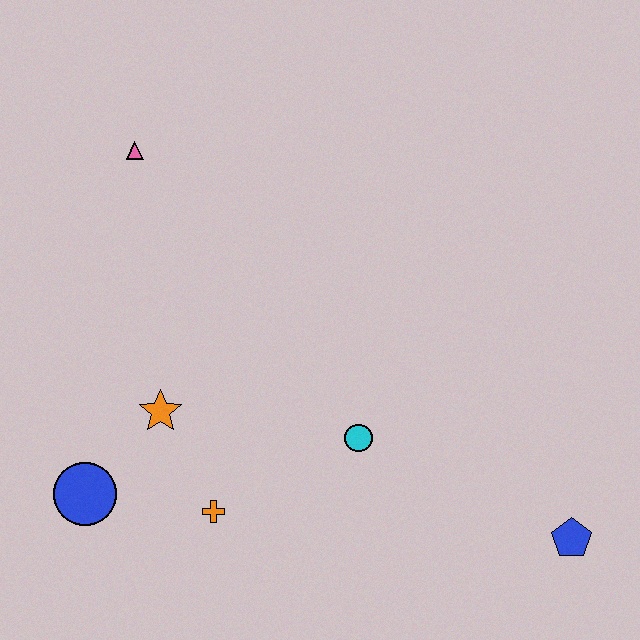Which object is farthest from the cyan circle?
The pink triangle is farthest from the cyan circle.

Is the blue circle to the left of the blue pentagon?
Yes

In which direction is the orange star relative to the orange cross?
The orange star is above the orange cross.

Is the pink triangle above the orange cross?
Yes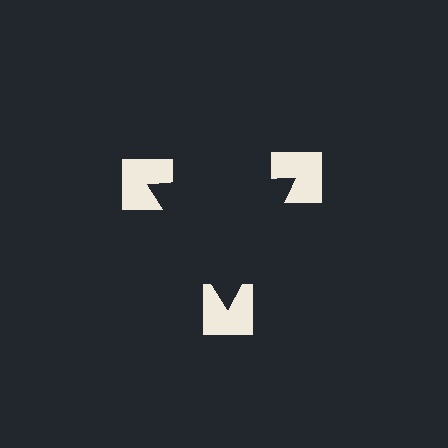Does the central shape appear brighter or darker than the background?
It typically appears slightly darker than the background, even though no actual brightness change is drawn.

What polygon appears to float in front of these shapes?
An illusory triangle — its edges are inferred from the aligned wedge cuts in the notched squares, not physically drawn.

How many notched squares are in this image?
There are 3 — one at each vertex of the illusory triangle.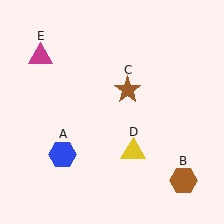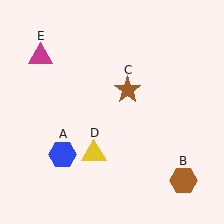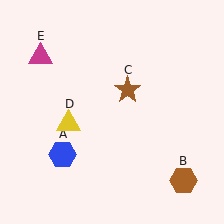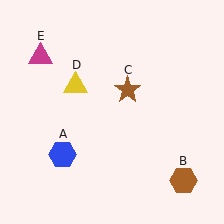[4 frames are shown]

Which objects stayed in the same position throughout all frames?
Blue hexagon (object A) and brown hexagon (object B) and brown star (object C) and magenta triangle (object E) remained stationary.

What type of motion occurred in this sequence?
The yellow triangle (object D) rotated clockwise around the center of the scene.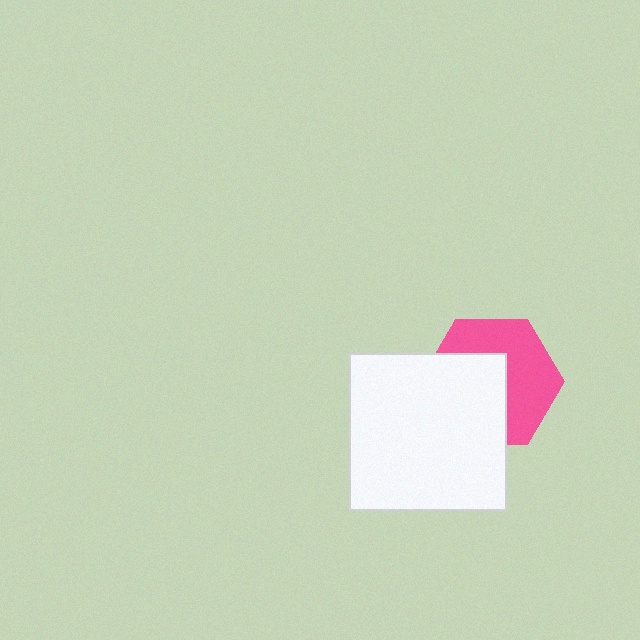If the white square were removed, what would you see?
You would see the complete pink hexagon.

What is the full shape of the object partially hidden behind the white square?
The partially hidden object is a pink hexagon.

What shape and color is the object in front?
The object in front is a white square.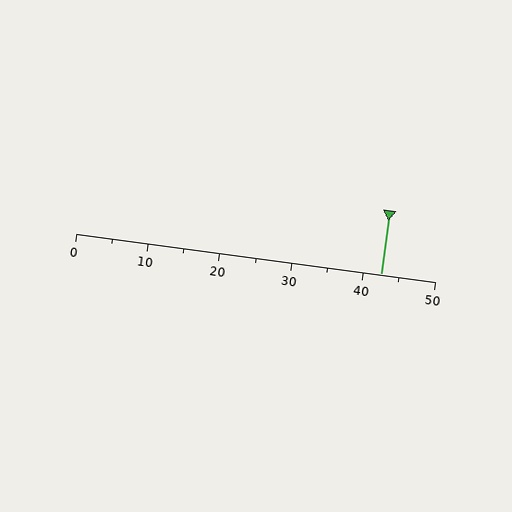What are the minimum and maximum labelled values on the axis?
The axis runs from 0 to 50.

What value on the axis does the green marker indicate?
The marker indicates approximately 42.5.